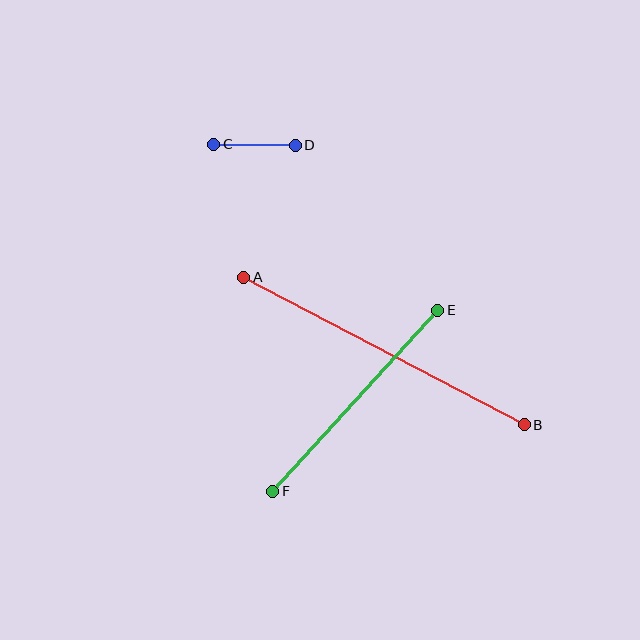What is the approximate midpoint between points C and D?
The midpoint is at approximately (254, 145) pixels.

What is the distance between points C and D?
The distance is approximately 81 pixels.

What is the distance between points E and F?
The distance is approximately 245 pixels.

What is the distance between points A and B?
The distance is approximately 317 pixels.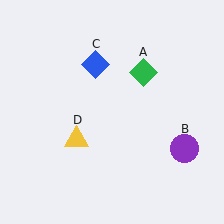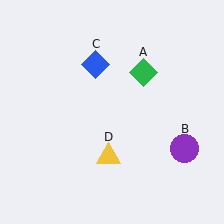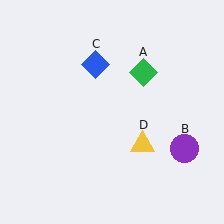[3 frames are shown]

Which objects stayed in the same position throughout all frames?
Green diamond (object A) and purple circle (object B) and blue diamond (object C) remained stationary.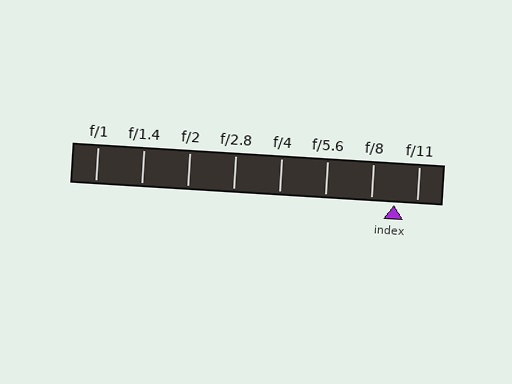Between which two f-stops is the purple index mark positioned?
The index mark is between f/8 and f/11.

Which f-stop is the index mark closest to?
The index mark is closest to f/11.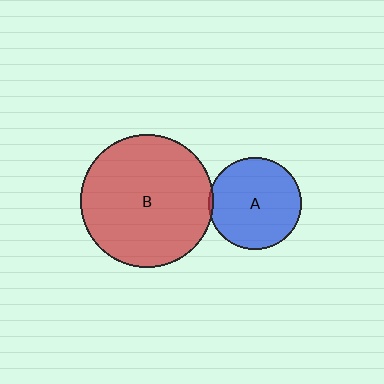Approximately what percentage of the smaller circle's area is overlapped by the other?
Approximately 5%.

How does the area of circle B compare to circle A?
Approximately 2.1 times.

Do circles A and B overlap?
Yes.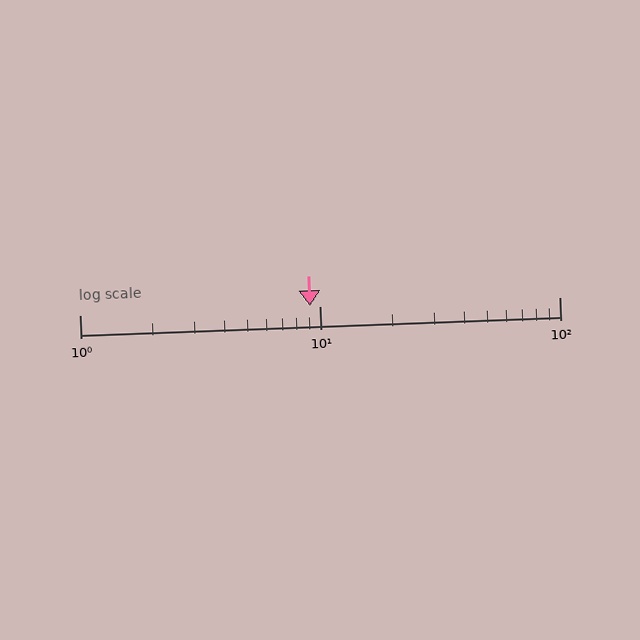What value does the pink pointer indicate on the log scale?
The pointer indicates approximately 9.1.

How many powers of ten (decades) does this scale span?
The scale spans 2 decades, from 1 to 100.